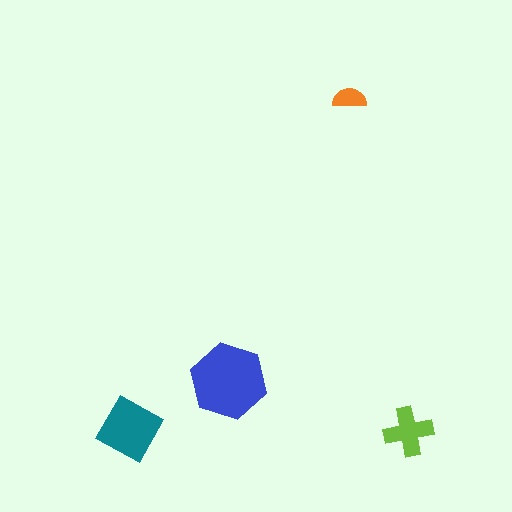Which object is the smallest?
The orange semicircle.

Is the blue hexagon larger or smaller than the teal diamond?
Larger.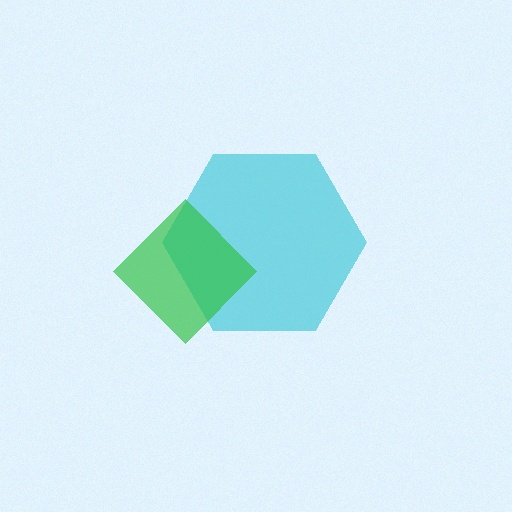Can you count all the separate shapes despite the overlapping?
Yes, there are 2 separate shapes.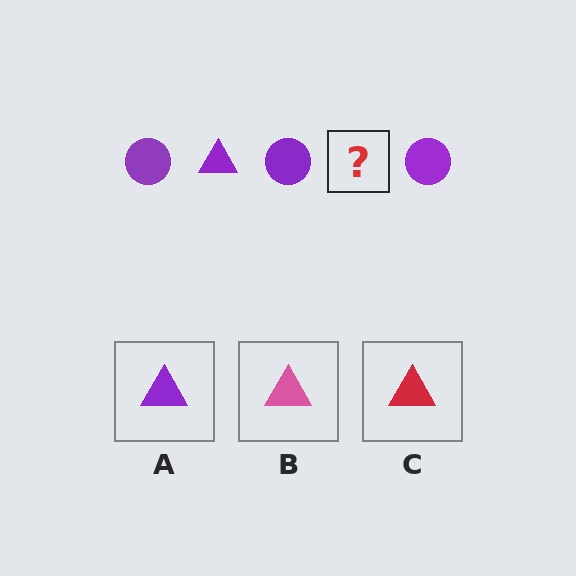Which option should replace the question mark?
Option A.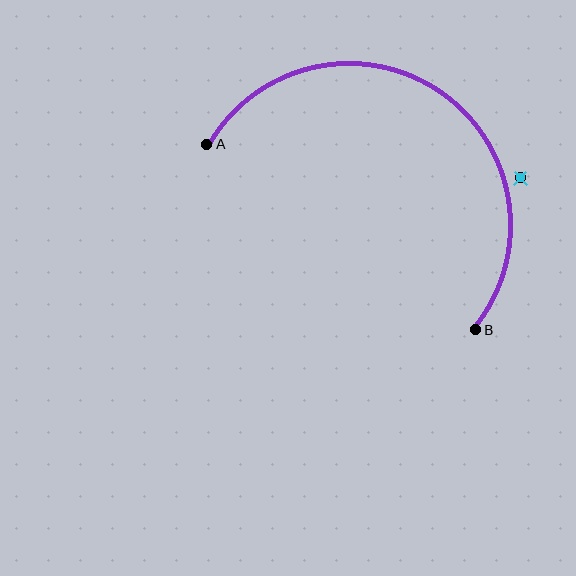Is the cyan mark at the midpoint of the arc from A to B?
No — the cyan mark does not lie on the arc at all. It sits slightly outside the curve.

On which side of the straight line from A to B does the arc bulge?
The arc bulges above and to the right of the straight line connecting A and B.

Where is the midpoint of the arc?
The arc midpoint is the point on the curve farthest from the straight line joining A and B. It sits above and to the right of that line.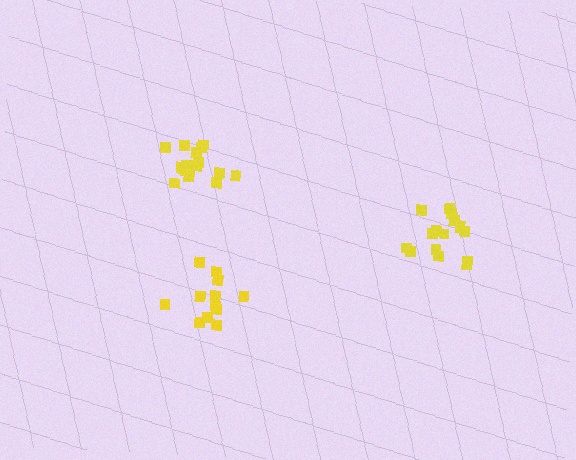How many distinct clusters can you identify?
There are 3 distinct clusters.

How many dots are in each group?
Group 1: 16 dots, Group 2: 16 dots, Group 3: 12 dots (44 total).